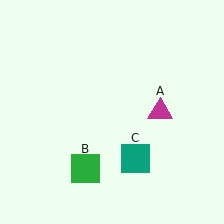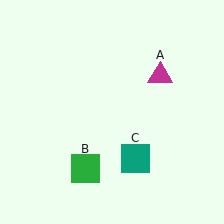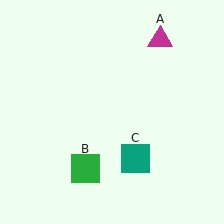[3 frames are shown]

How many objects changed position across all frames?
1 object changed position: magenta triangle (object A).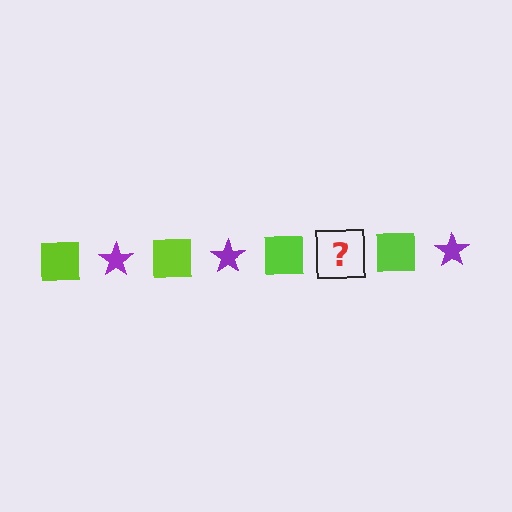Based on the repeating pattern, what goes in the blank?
The blank should be a purple star.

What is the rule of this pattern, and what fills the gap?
The rule is that the pattern alternates between lime square and purple star. The gap should be filled with a purple star.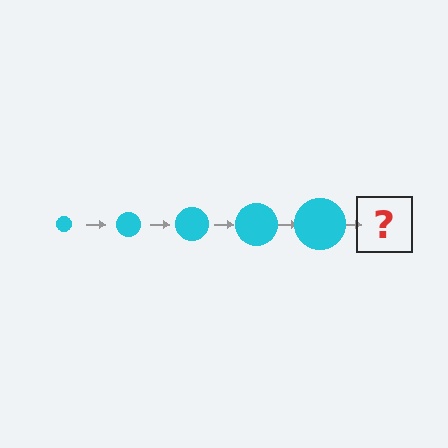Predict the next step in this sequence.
The next step is a cyan circle, larger than the previous one.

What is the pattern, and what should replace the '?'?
The pattern is that the circle gets progressively larger each step. The '?' should be a cyan circle, larger than the previous one.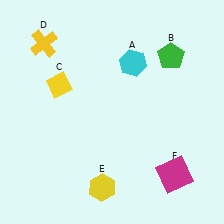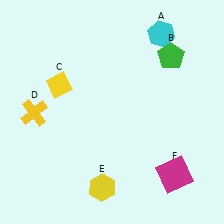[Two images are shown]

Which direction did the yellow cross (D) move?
The yellow cross (D) moved down.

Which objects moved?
The objects that moved are: the cyan hexagon (A), the yellow cross (D).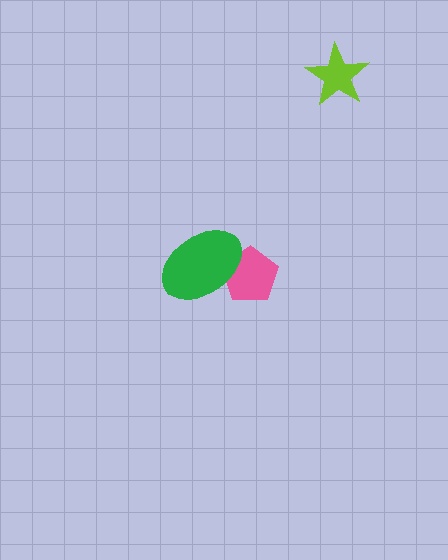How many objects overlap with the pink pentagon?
1 object overlaps with the pink pentagon.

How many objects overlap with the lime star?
0 objects overlap with the lime star.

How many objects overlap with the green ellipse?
1 object overlaps with the green ellipse.